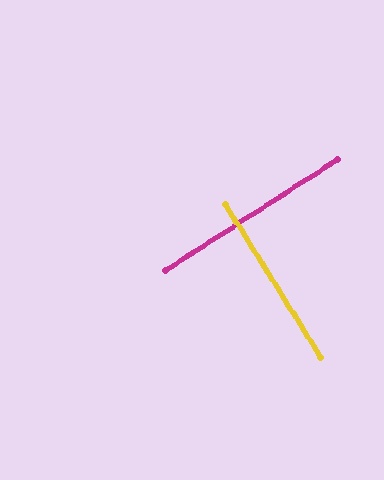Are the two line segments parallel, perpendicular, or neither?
Perpendicular — they meet at approximately 89°.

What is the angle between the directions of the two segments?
Approximately 89 degrees.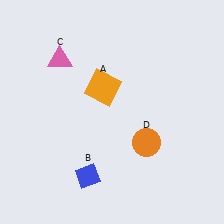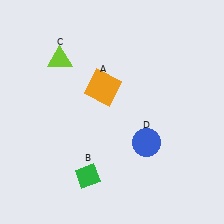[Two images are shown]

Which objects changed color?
B changed from blue to green. C changed from pink to lime. D changed from orange to blue.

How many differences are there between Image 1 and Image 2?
There are 3 differences between the two images.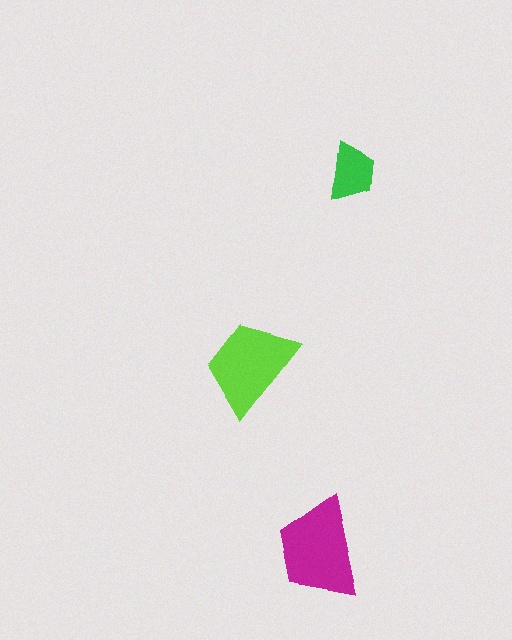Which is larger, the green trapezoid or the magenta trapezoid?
The magenta one.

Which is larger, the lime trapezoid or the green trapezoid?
The lime one.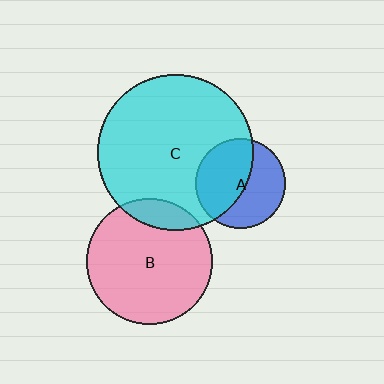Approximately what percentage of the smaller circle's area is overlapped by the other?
Approximately 50%.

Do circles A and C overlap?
Yes.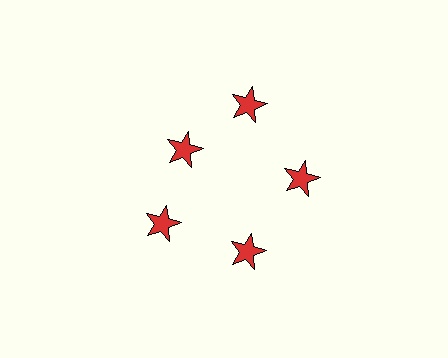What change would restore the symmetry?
The symmetry would be restored by moving it outward, back onto the ring so that all 5 stars sit at equal angles and equal distance from the center.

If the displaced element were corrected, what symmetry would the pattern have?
It would have 5-fold rotational symmetry — the pattern would map onto itself every 72 degrees.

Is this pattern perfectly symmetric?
No. The 5 red stars are arranged in a ring, but one element near the 10 o'clock position is pulled inward toward the center, breaking the 5-fold rotational symmetry.